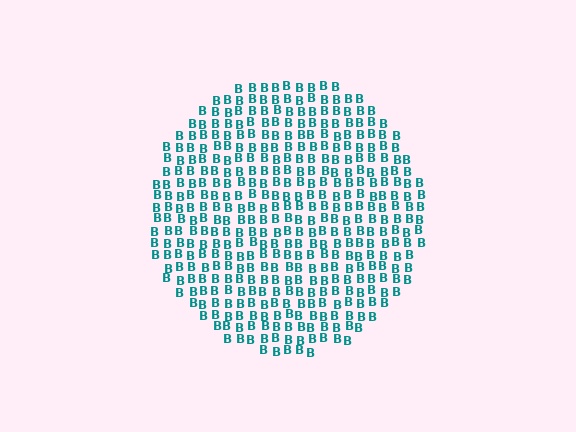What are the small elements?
The small elements are letter B's.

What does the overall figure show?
The overall figure shows a circle.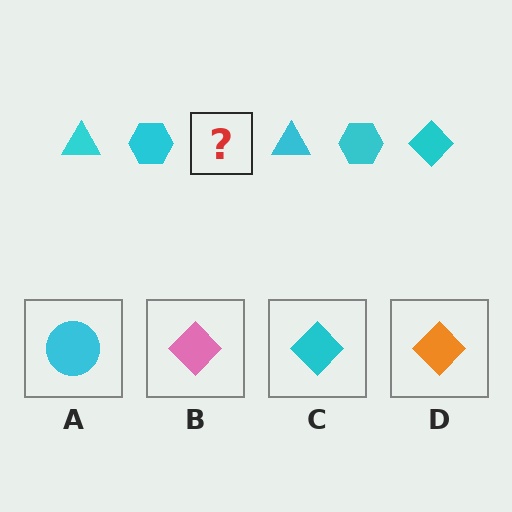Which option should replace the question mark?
Option C.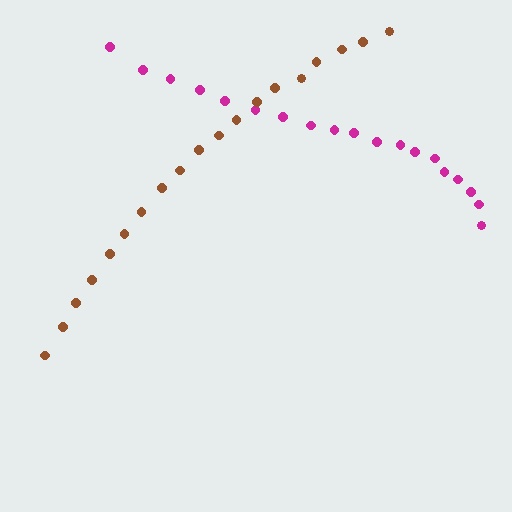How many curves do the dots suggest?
There are 2 distinct paths.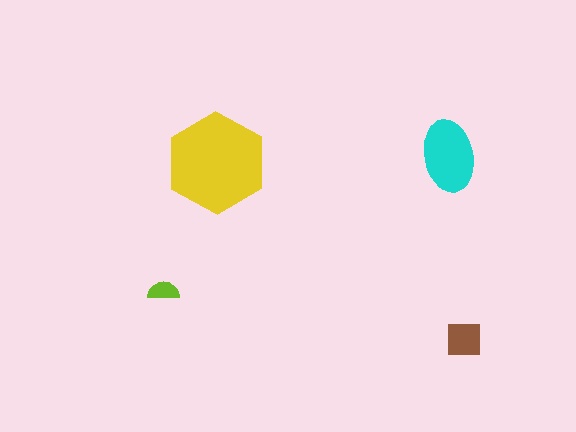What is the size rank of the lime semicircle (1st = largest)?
4th.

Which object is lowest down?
The brown square is bottommost.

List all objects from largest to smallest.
The yellow hexagon, the cyan ellipse, the brown square, the lime semicircle.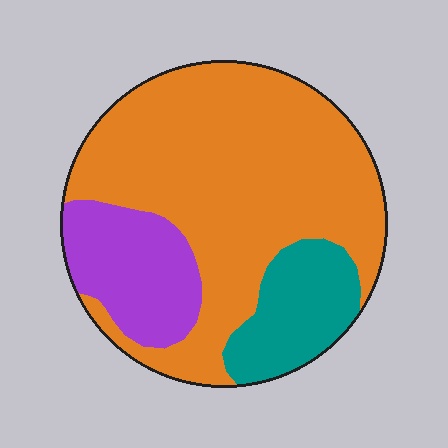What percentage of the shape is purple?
Purple takes up less than a quarter of the shape.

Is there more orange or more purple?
Orange.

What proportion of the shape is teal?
Teal covers around 15% of the shape.